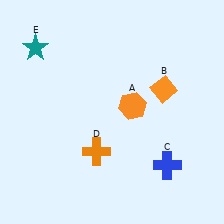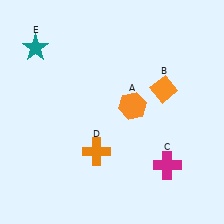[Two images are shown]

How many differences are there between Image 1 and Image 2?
There is 1 difference between the two images.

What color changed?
The cross (C) changed from blue in Image 1 to magenta in Image 2.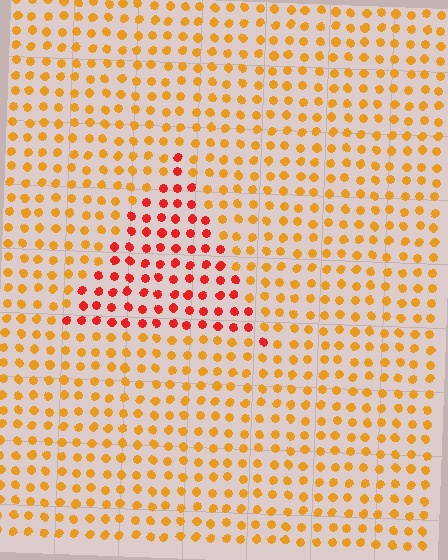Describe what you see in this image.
The image is filled with small orange elements in a uniform arrangement. A triangle-shaped region is visible where the elements are tinted to a slightly different hue, forming a subtle color boundary.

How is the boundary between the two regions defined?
The boundary is defined purely by a slight shift in hue (about 38 degrees). Spacing, size, and orientation are identical on both sides.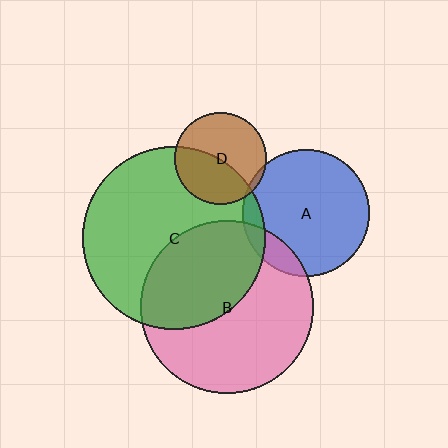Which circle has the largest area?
Circle C (green).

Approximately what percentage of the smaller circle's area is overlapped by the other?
Approximately 45%.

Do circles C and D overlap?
Yes.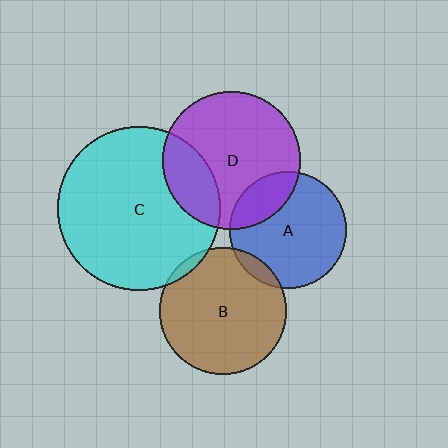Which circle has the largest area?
Circle C (cyan).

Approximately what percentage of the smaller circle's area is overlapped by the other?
Approximately 20%.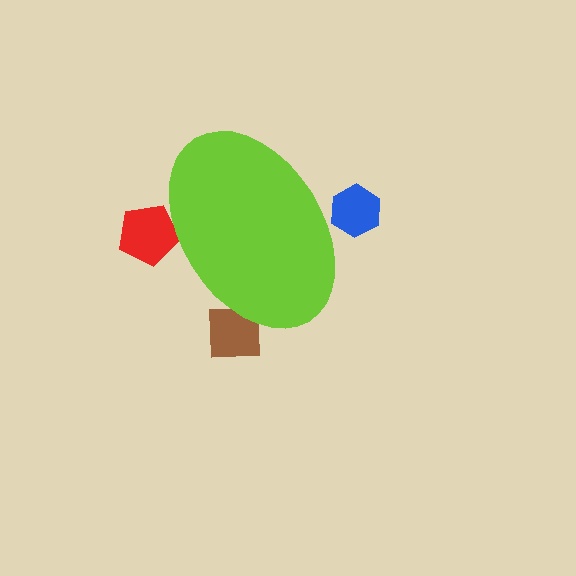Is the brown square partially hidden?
Yes, the brown square is partially hidden behind the lime ellipse.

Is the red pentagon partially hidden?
Yes, the red pentagon is partially hidden behind the lime ellipse.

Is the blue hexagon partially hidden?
Yes, the blue hexagon is partially hidden behind the lime ellipse.